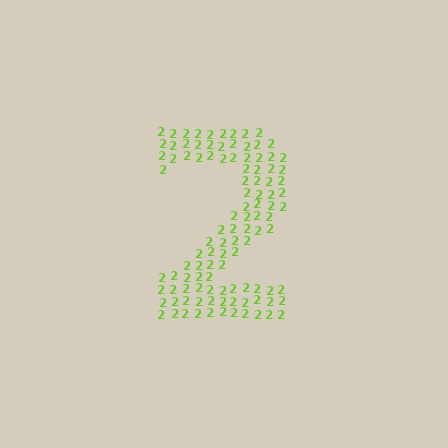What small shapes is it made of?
It is made of small digit 2's.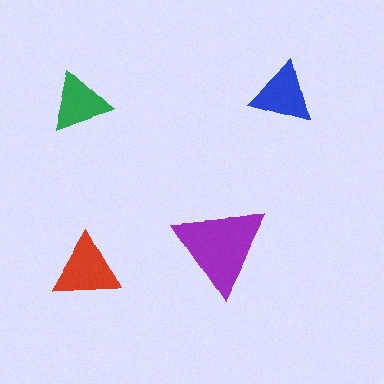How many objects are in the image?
There are 4 objects in the image.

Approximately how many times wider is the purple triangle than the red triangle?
About 1.5 times wider.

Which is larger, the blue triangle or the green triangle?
The blue one.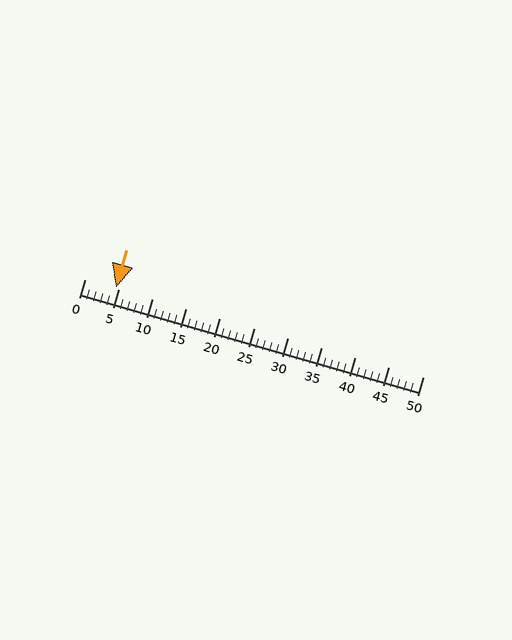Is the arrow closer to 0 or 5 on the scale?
The arrow is closer to 5.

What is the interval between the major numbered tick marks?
The major tick marks are spaced 5 units apart.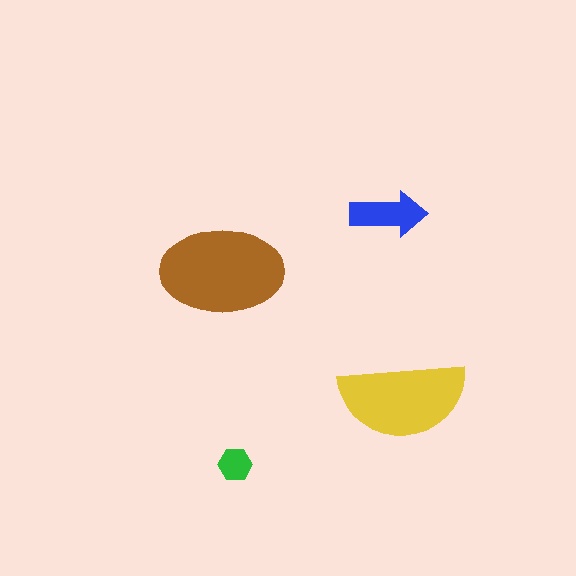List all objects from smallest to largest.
The green hexagon, the blue arrow, the yellow semicircle, the brown ellipse.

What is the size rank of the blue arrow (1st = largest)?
3rd.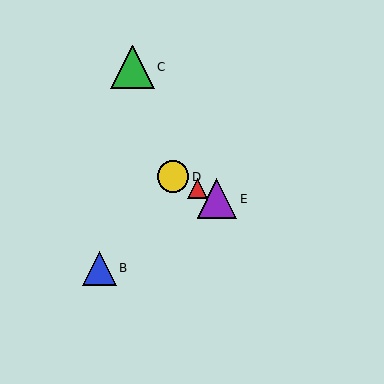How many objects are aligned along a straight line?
3 objects (A, D, E) are aligned along a straight line.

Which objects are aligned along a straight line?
Objects A, D, E are aligned along a straight line.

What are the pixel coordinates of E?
Object E is at (217, 199).